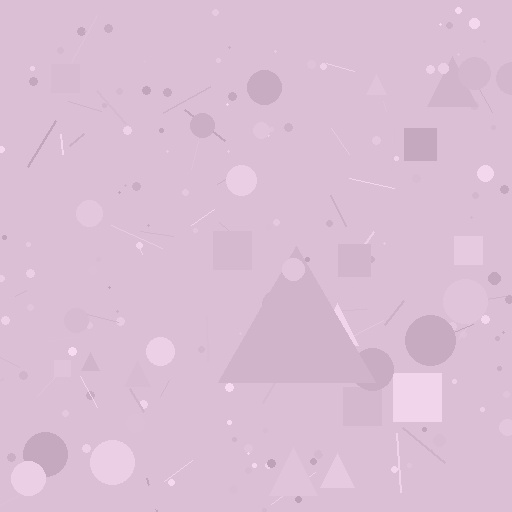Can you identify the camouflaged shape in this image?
The camouflaged shape is a triangle.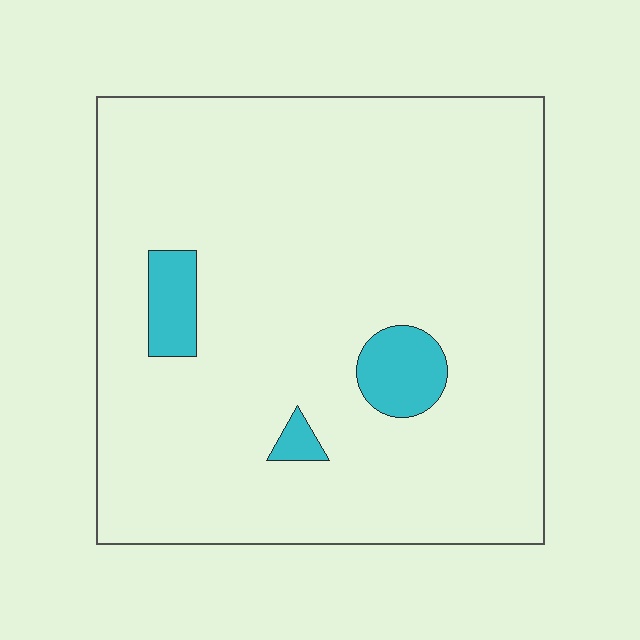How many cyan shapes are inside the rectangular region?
3.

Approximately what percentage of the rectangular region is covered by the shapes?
Approximately 5%.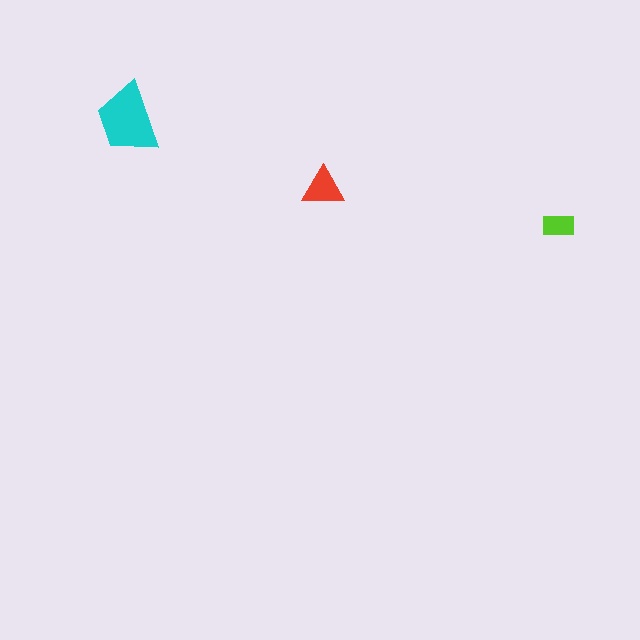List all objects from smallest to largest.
The lime rectangle, the red triangle, the cyan trapezoid.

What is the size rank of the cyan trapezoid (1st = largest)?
1st.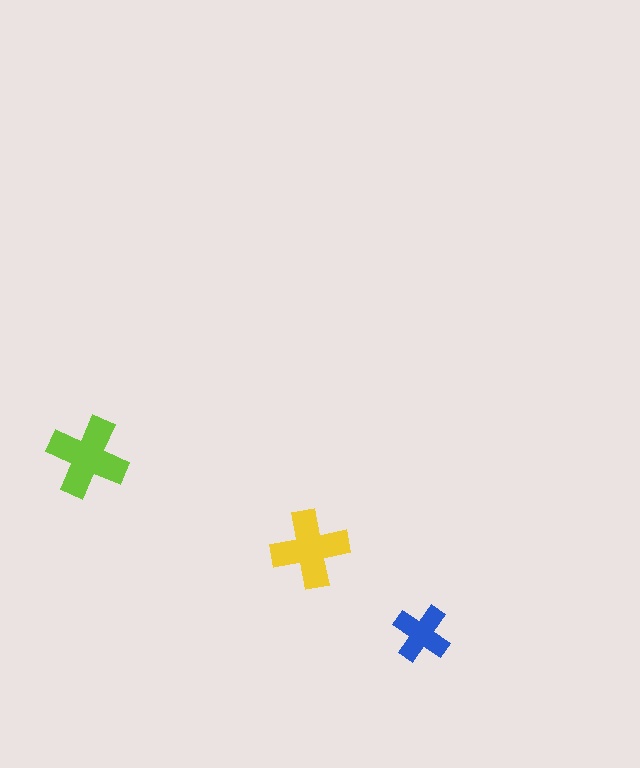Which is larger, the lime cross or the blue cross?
The lime one.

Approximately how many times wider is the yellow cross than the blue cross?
About 1.5 times wider.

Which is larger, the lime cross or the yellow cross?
The lime one.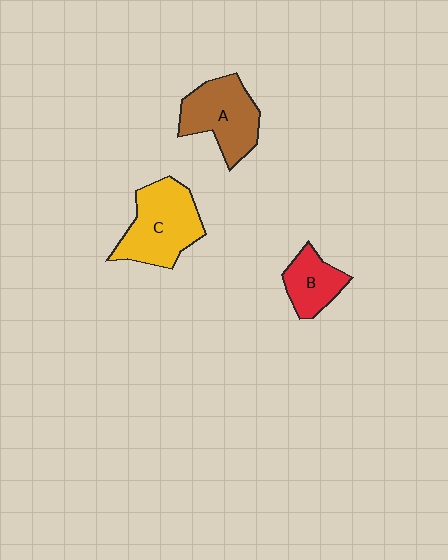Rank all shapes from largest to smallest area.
From largest to smallest: C (yellow), A (brown), B (red).